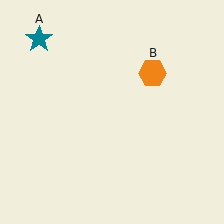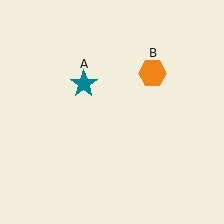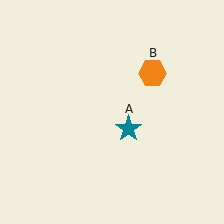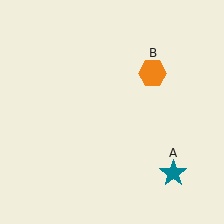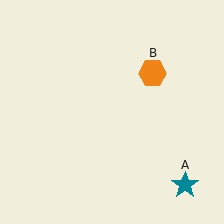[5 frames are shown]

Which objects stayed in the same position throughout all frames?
Orange hexagon (object B) remained stationary.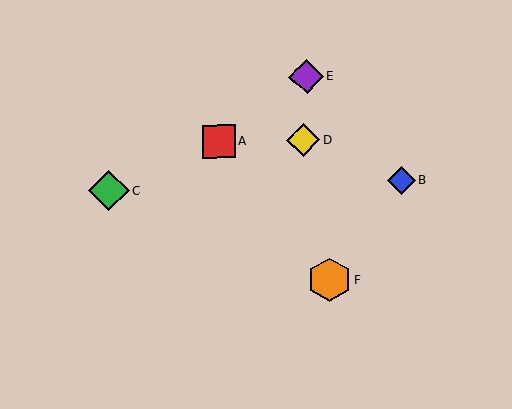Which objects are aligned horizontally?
Objects A, D are aligned horizontally.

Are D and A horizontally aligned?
Yes, both are at y≈140.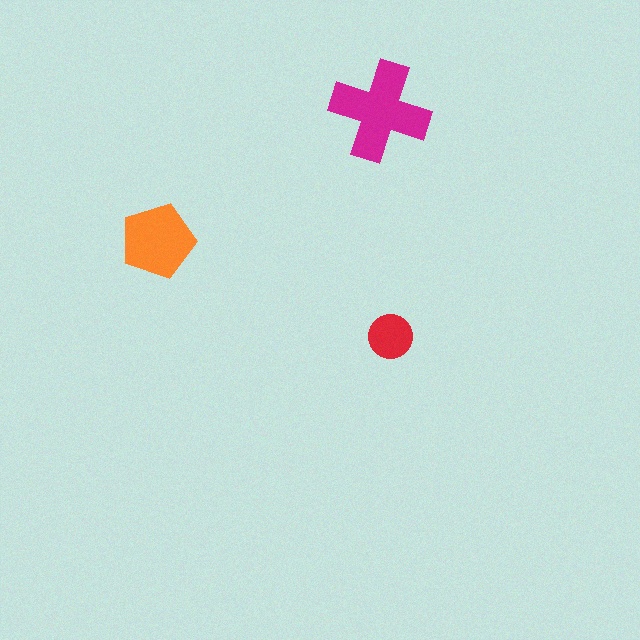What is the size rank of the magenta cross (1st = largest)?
1st.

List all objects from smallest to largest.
The red circle, the orange pentagon, the magenta cross.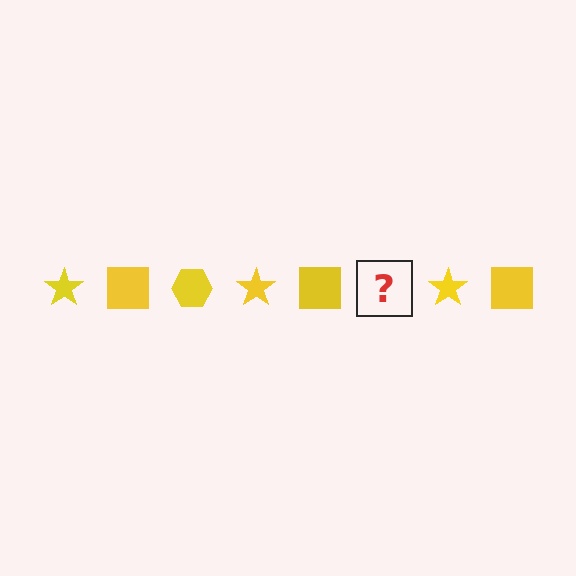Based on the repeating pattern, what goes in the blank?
The blank should be a yellow hexagon.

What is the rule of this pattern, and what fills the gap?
The rule is that the pattern cycles through star, square, hexagon shapes in yellow. The gap should be filled with a yellow hexagon.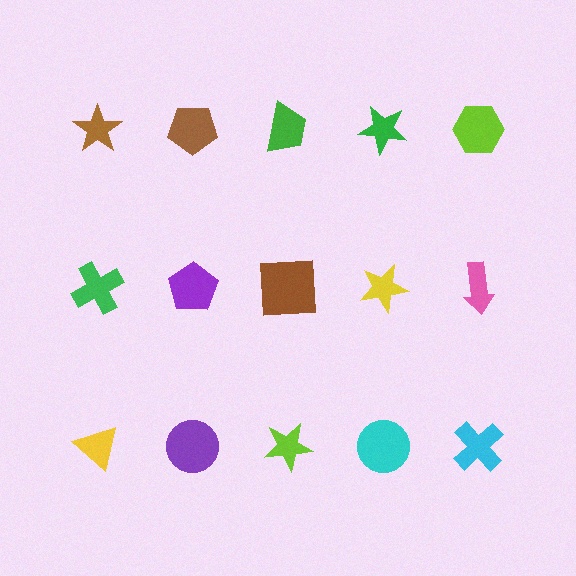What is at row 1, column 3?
A green trapezoid.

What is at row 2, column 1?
A green cross.